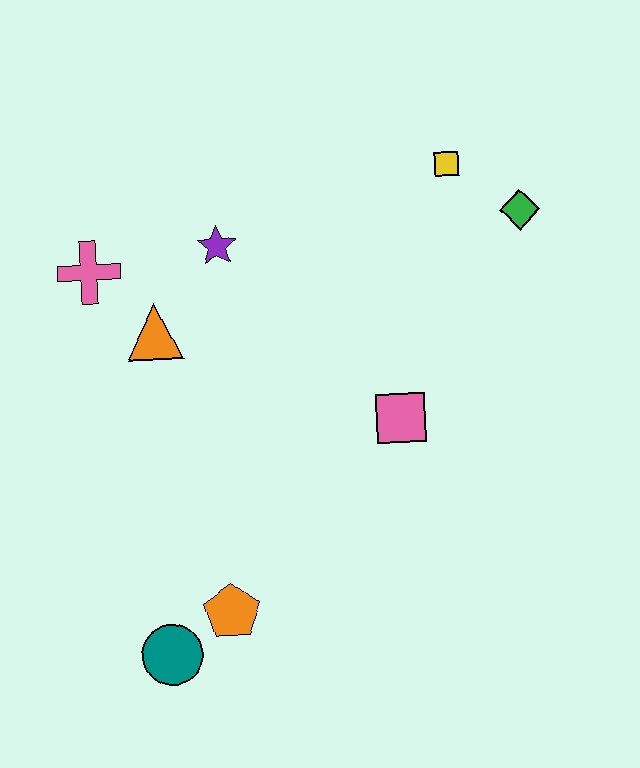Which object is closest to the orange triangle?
The pink cross is closest to the orange triangle.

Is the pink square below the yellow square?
Yes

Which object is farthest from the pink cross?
The green diamond is farthest from the pink cross.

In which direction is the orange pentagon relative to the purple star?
The orange pentagon is below the purple star.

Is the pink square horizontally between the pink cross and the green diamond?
Yes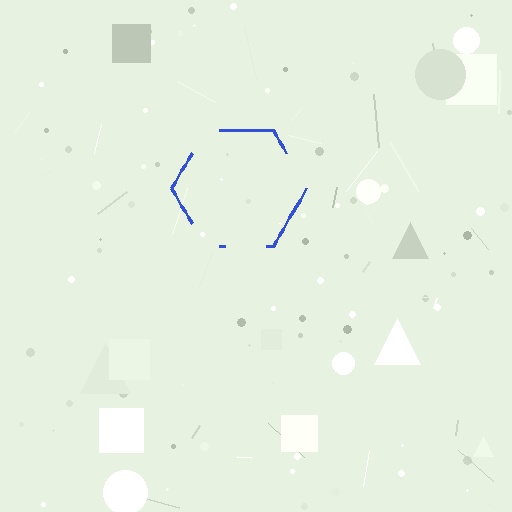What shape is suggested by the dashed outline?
The dashed outline suggests a hexagon.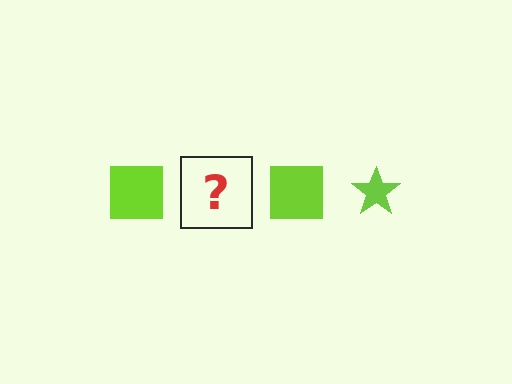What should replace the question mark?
The question mark should be replaced with a lime star.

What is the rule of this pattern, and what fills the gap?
The rule is that the pattern cycles through square, star shapes in lime. The gap should be filled with a lime star.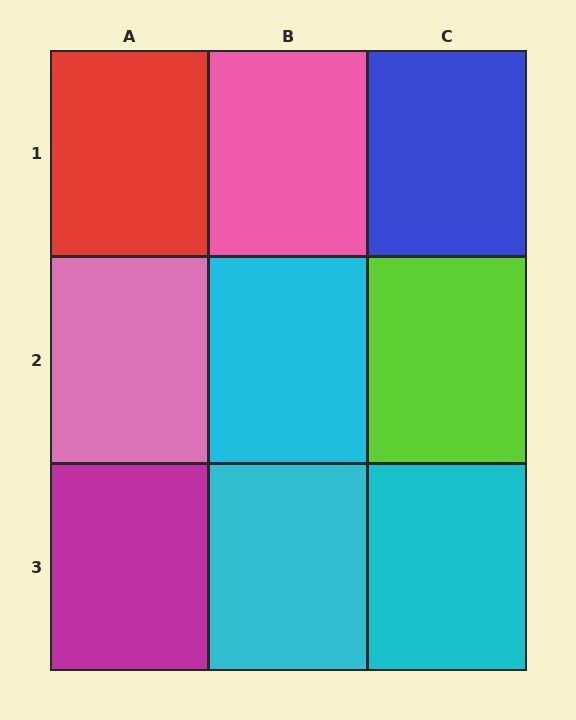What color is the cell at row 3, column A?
Magenta.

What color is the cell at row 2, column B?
Cyan.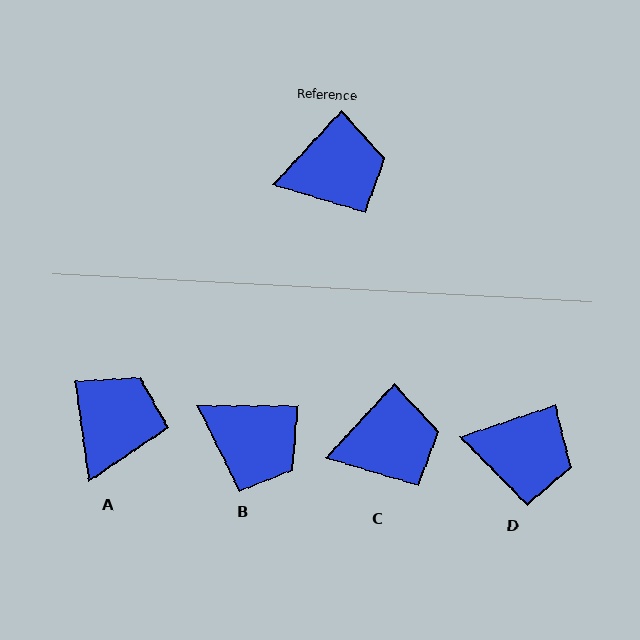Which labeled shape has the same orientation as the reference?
C.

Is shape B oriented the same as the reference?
No, it is off by about 48 degrees.